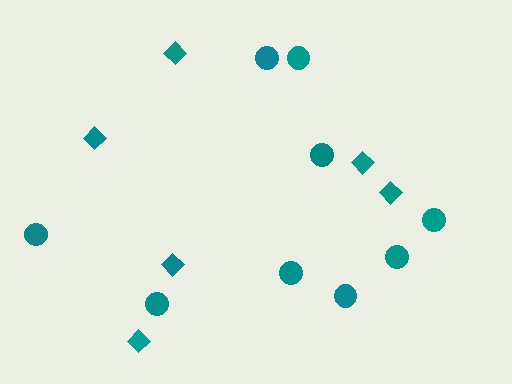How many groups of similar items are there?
There are 2 groups: one group of circles (9) and one group of diamonds (6).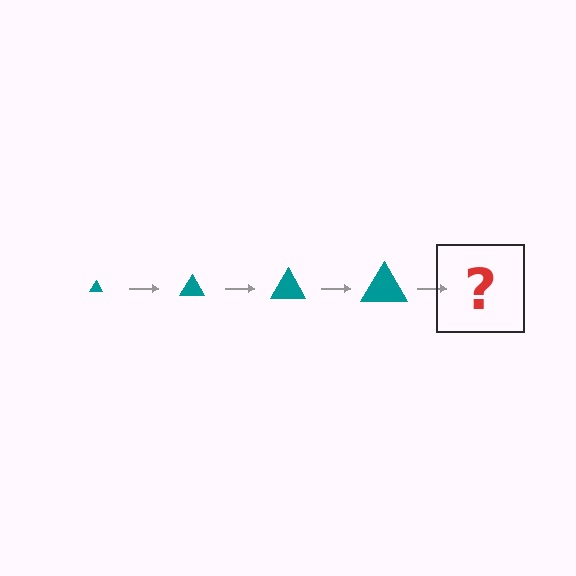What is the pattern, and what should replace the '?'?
The pattern is that the triangle gets progressively larger each step. The '?' should be a teal triangle, larger than the previous one.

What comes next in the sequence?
The next element should be a teal triangle, larger than the previous one.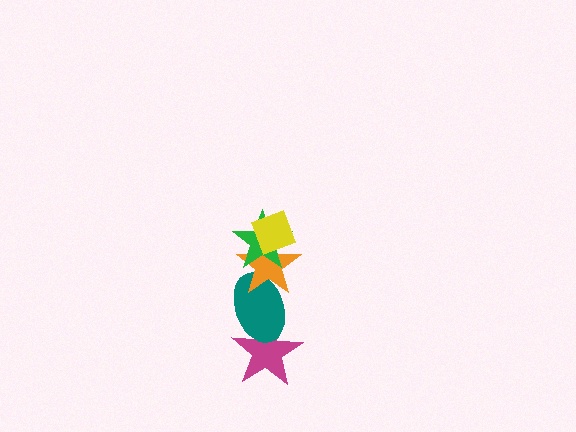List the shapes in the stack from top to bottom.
From top to bottom: the yellow diamond, the green star, the orange star, the teal ellipse, the magenta star.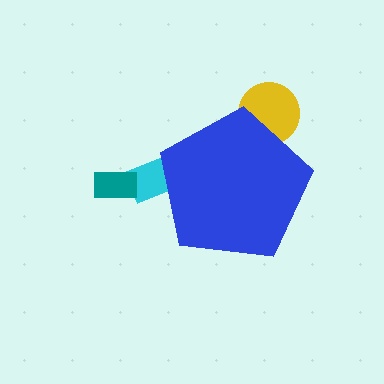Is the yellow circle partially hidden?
Yes, the yellow circle is partially hidden behind the blue pentagon.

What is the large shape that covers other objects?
A blue pentagon.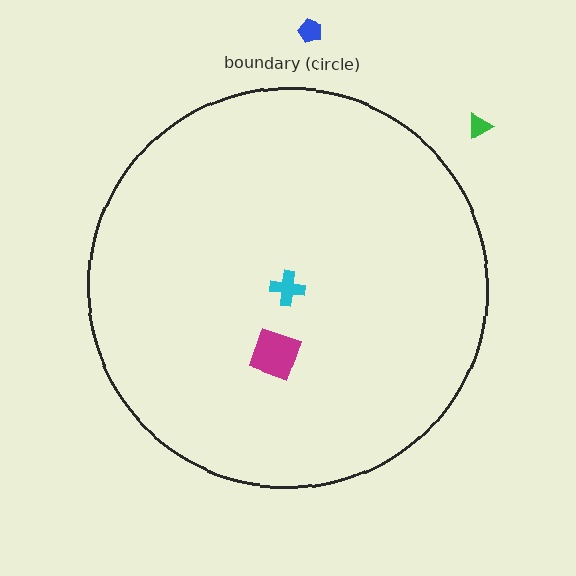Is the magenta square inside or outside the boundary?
Inside.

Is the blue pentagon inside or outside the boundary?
Outside.